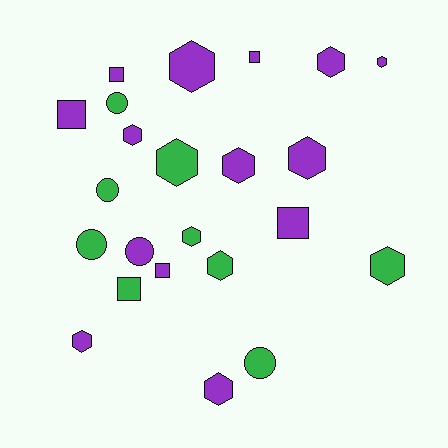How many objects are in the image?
There are 23 objects.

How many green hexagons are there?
There are 4 green hexagons.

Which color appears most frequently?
Purple, with 14 objects.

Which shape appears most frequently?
Hexagon, with 12 objects.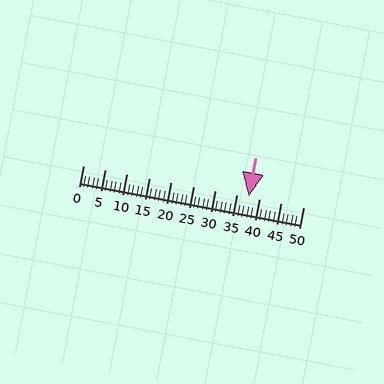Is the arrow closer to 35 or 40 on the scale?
The arrow is closer to 40.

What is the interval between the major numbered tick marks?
The major tick marks are spaced 5 units apart.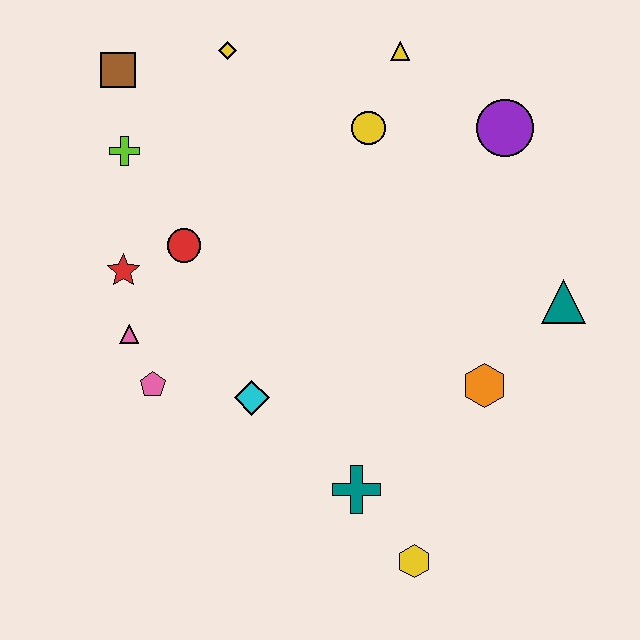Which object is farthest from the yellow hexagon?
The brown square is farthest from the yellow hexagon.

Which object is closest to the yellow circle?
The yellow triangle is closest to the yellow circle.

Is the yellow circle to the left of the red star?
No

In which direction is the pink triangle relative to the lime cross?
The pink triangle is below the lime cross.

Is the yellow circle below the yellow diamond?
Yes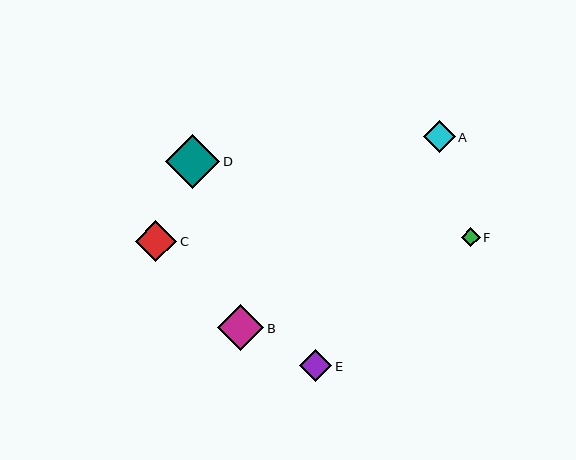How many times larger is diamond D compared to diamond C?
Diamond D is approximately 1.3 times the size of diamond C.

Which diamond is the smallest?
Diamond F is the smallest with a size of approximately 19 pixels.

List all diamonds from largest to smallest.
From largest to smallest: D, B, C, A, E, F.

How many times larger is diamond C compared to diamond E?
Diamond C is approximately 1.3 times the size of diamond E.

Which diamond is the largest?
Diamond D is the largest with a size of approximately 54 pixels.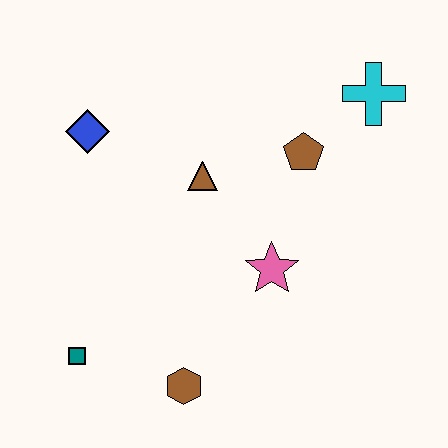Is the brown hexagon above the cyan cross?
No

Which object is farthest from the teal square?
The cyan cross is farthest from the teal square.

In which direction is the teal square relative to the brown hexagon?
The teal square is to the left of the brown hexagon.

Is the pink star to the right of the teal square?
Yes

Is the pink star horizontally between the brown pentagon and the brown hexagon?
Yes